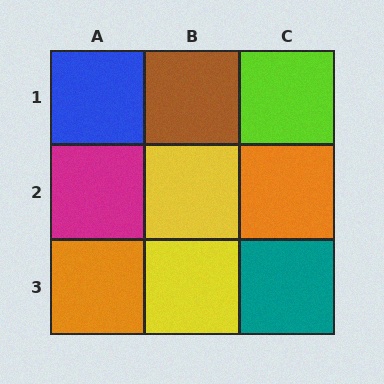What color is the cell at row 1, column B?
Brown.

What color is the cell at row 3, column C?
Teal.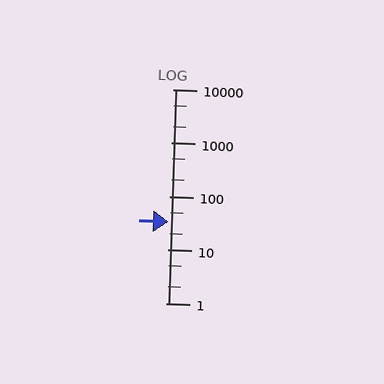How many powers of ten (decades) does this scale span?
The scale spans 4 decades, from 1 to 10000.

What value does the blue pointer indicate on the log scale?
The pointer indicates approximately 34.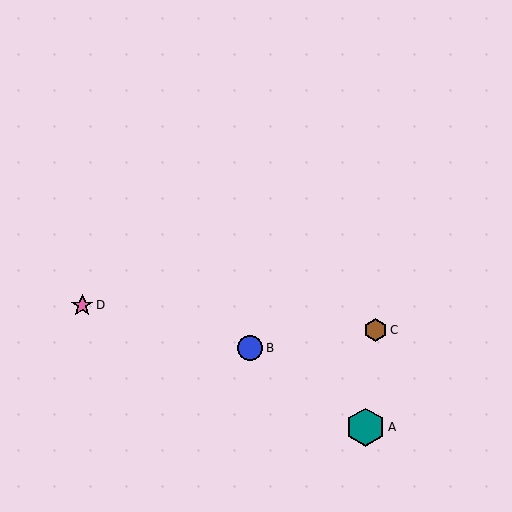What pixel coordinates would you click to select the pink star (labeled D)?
Click at (82, 305) to select the pink star D.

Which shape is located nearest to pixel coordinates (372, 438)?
The teal hexagon (labeled A) at (366, 427) is nearest to that location.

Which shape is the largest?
The teal hexagon (labeled A) is the largest.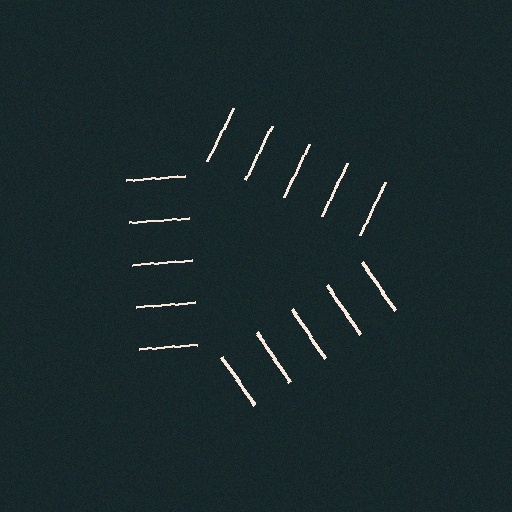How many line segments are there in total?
15 — 5 along each of the 3 edges.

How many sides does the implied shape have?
3 sides — the line-ends trace a triangle.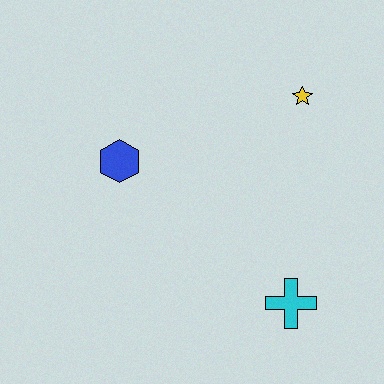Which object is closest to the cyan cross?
The yellow star is closest to the cyan cross.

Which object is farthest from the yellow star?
The cyan cross is farthest from the yellow star.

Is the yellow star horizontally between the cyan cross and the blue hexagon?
No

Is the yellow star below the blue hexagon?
No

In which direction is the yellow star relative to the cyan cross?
The yellow star is above the cyan cross.